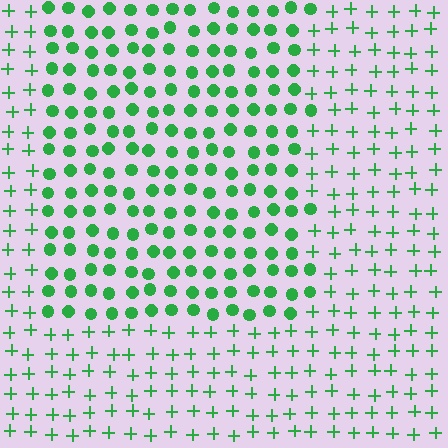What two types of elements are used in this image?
The image uses circles inside the rectangle region and plus signs outside it.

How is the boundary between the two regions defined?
The boundary is defined by a change in element shape: circles inside vs. plus signs outside. All elements share the same color and spacing.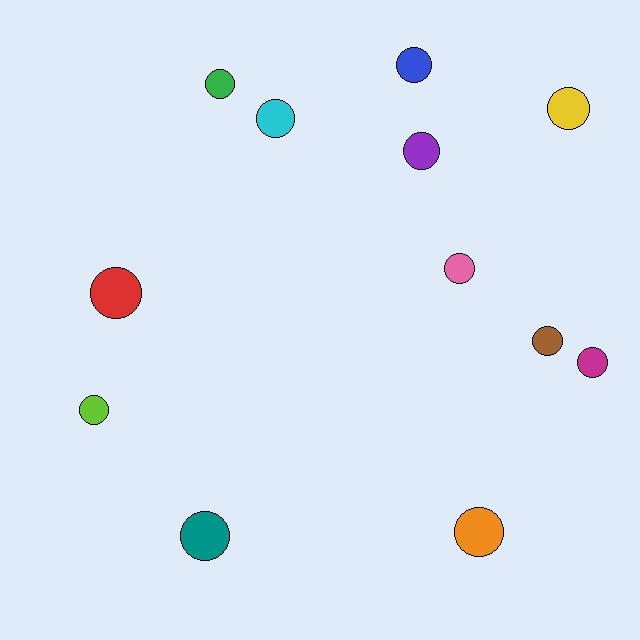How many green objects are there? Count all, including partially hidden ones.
There is 1 green object.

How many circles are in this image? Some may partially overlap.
There are 12 circles.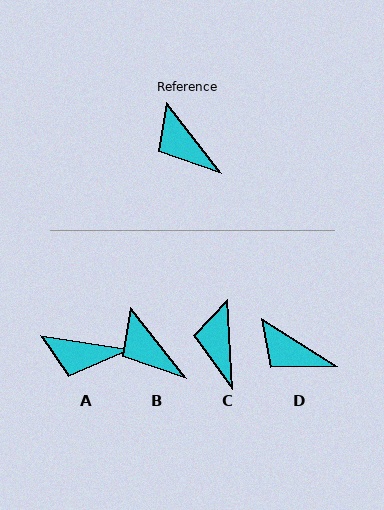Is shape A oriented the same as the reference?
No, it is off by about 44 degrees.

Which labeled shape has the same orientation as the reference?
B.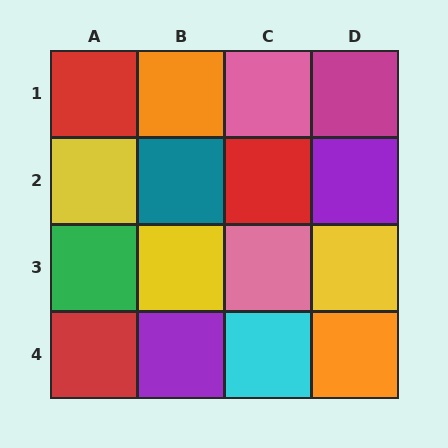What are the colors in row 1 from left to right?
Red, orange, pink, magenta.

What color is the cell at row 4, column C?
Cyan.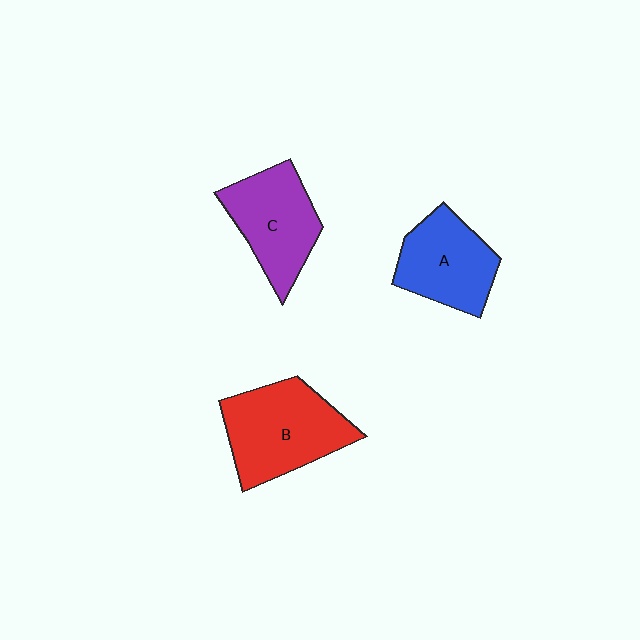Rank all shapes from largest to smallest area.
From largest to smallest: B (red), C (purple), A (blue).